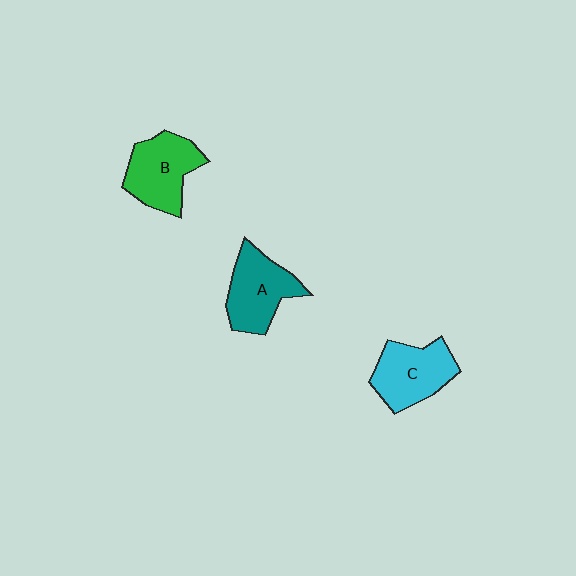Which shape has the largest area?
Shape B (green).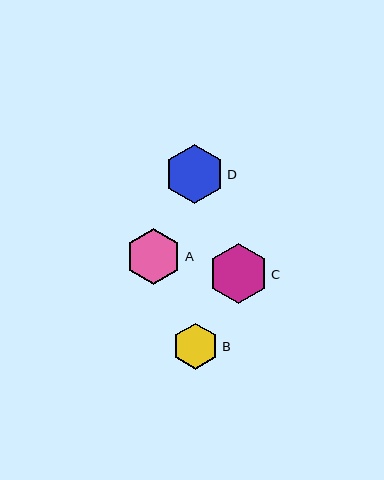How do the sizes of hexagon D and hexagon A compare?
Hexagon D and hexagon A are approximately the same size.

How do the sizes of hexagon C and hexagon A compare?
Hexagon C and hexagon A are approximately the same size.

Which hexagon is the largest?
Hexagon C is the largest with a size of approximately 60 pixels.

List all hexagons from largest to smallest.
From largest to smallest: C, D, A, B.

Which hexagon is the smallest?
Hexagon B is the smallest with a size of approximately 46 pixels.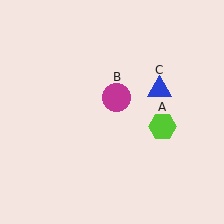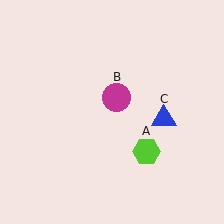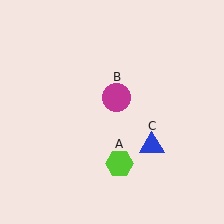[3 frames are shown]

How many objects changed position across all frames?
2 objects changed position: lime hexagon (object A), blue triangle (object C).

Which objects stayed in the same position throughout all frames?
Magenta circle (object B) remained stationary.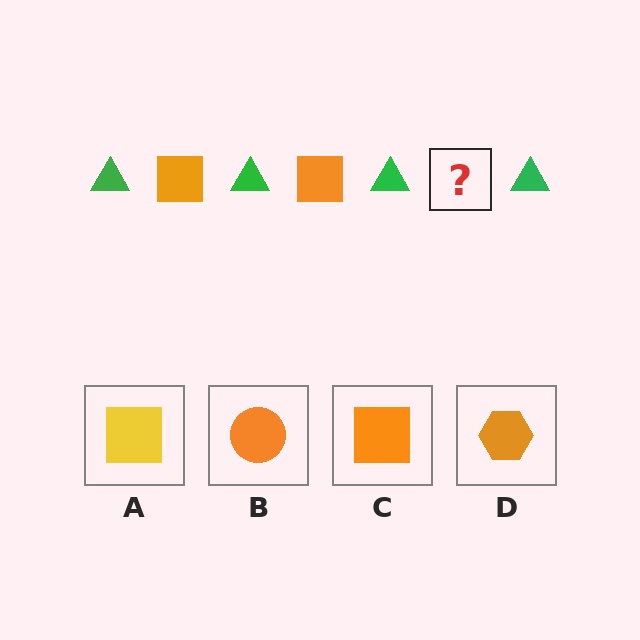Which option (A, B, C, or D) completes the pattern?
C.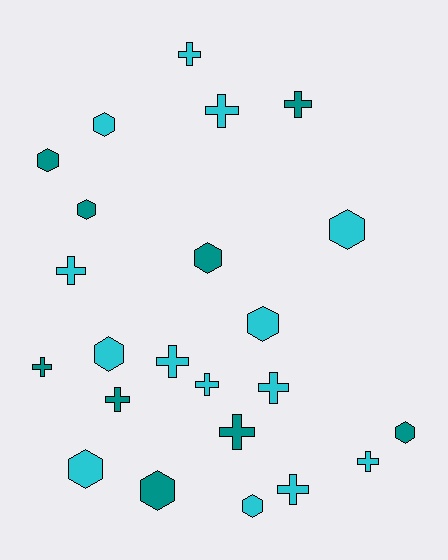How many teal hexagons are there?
There are 5 teal hexagons.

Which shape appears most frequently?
Cross, with 12 objects.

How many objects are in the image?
There are 23 objects.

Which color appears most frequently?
Cyan, with 14 objects.